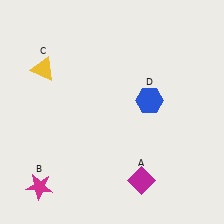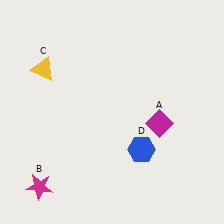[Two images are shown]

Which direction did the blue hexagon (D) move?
The blue hexagon (D) moved down.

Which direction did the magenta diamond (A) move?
The magenta diamond (A) moved up.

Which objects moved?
The objects that moved are: the magenta diamond (A), the blue hexagon (D).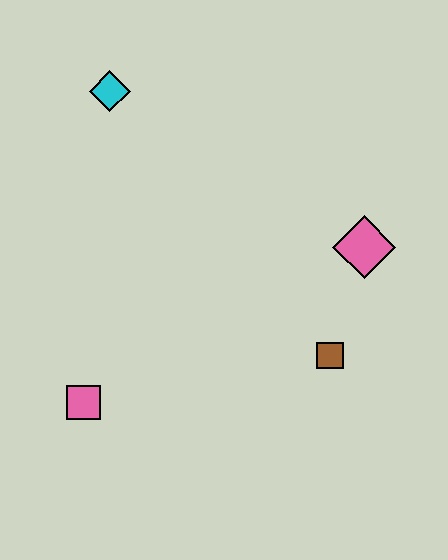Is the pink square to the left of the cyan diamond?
Yes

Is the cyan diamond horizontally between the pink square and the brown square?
Yes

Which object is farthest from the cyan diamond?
The brown square is farthest from the cyan diamond.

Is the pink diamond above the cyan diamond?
No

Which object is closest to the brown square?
The pink diamond is closest to the brown square.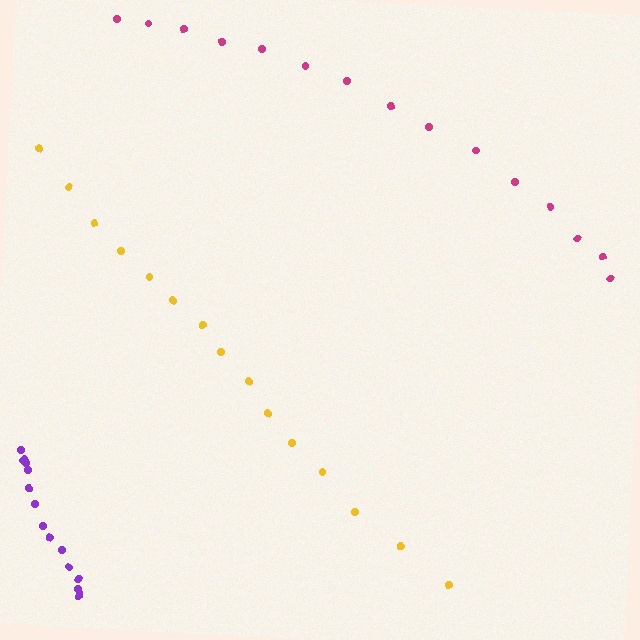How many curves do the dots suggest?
There are 3 distinct paths.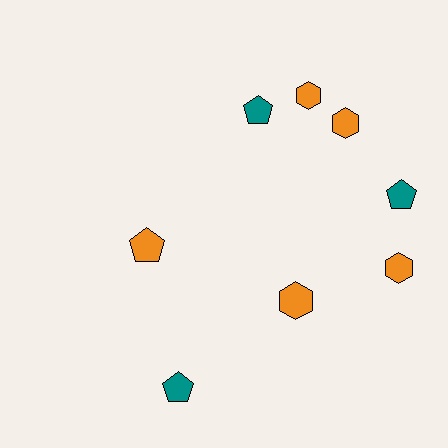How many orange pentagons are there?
There is 1 orange pentagon.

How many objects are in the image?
There are 8 objects.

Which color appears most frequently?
Orange, with 5 objects.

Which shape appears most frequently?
Hexagon, with 4 objects.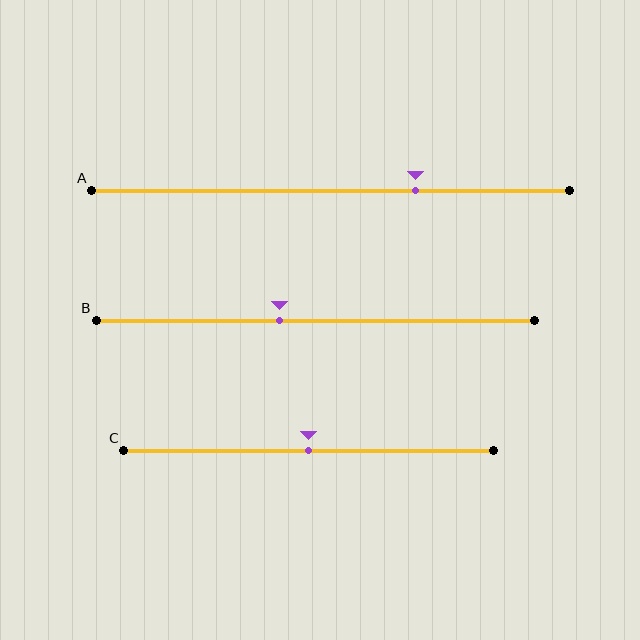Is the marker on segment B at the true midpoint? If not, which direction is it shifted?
No, the marker on segment B is shifted to the left by about 8% of the segment length.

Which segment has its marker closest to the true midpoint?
Segment C has its marker closest to the true midpoint.